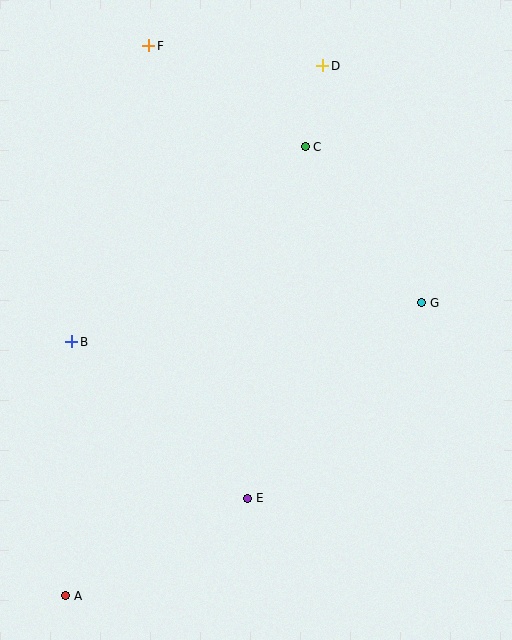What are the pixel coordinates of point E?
Point E is at (248, 498).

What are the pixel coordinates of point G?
Point G is at (422, 303).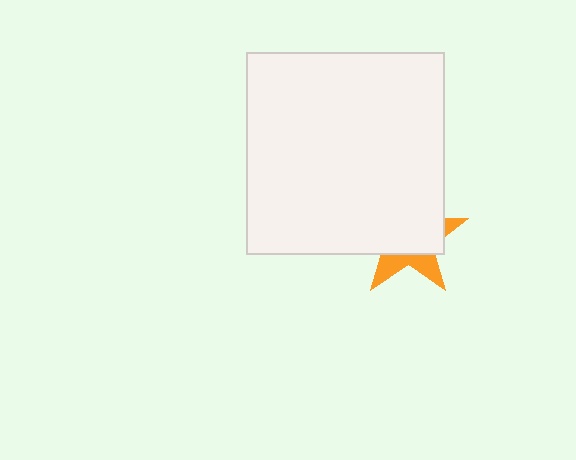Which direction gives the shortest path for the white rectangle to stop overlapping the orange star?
Moving up gives the shortest separation.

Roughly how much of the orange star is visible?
A small part of it is visible (roughly 31%).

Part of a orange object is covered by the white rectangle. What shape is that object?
It is a star.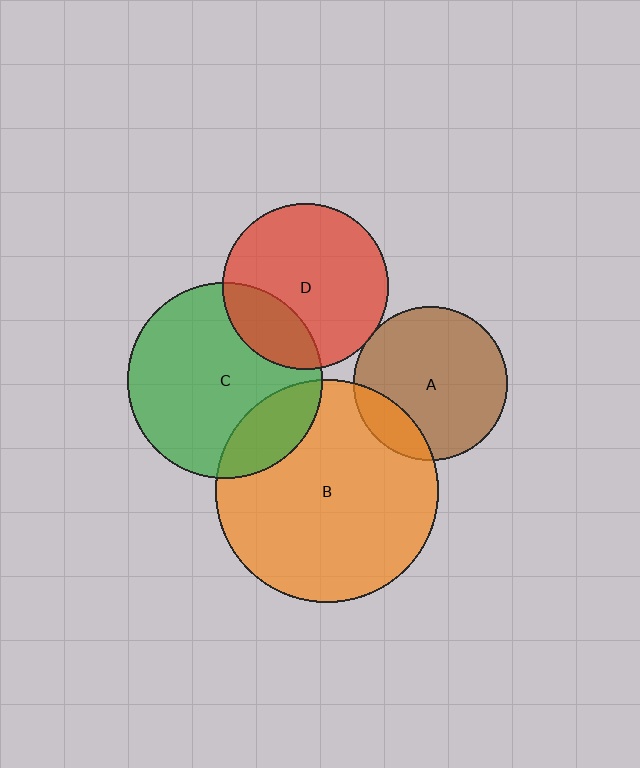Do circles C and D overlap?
Yes.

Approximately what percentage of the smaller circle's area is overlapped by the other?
Approximately 25%.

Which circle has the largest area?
Circle B (orange).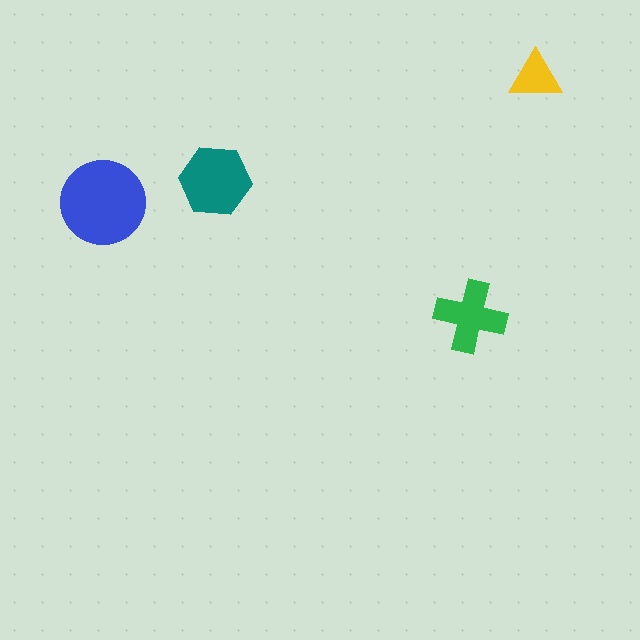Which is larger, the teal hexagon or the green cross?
The teal hexagon.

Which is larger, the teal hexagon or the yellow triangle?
The teal hexagon.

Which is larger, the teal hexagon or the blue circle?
The blue circle.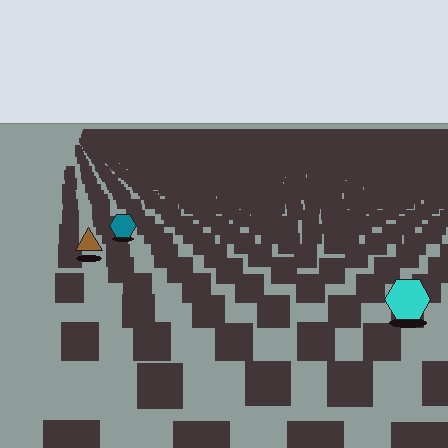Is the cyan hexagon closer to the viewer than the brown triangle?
Yes. The cyan hexagon is closer — you can tell from the texture gradient: the ground texture is coarser near it.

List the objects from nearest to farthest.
From nearest to farthest: the cyan hexagon, the brown triangle, the teal hexagon.